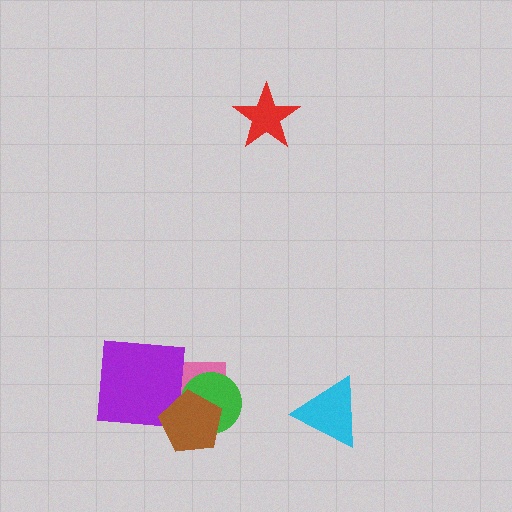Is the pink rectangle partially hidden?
Yes, it is partially covered by another shape.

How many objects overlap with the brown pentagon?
3 objects overlap with the brown pentagon.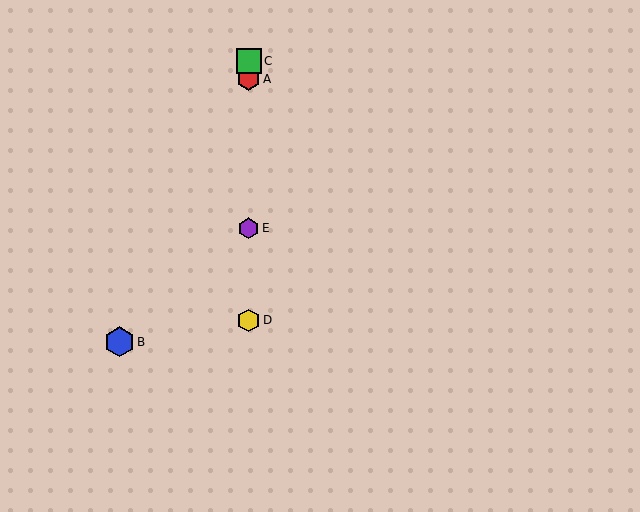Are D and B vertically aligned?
No, D is at x≈249 and B is at x≈119.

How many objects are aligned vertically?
4 objects (A, C, D, E) are aligned vertically.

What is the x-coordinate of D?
Object D is at x≈249.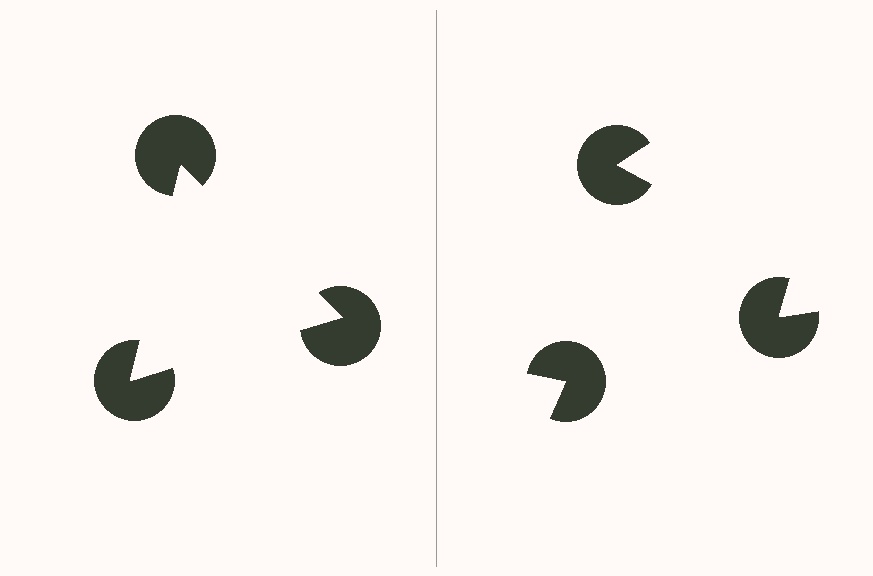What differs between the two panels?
The pac-man discs are positioned identically on both sides; only the wedge orientations differ. On the left they align to a triangle; on the right they are misaligned.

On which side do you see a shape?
An illusory triangle appears on the left side. On the right side the wedge cuts are rotated, so no coherent shape forms.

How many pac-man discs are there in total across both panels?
6 — 3 on each side.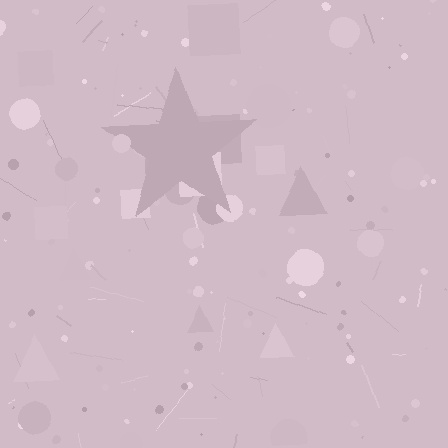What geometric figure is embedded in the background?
A star is embedded in the background.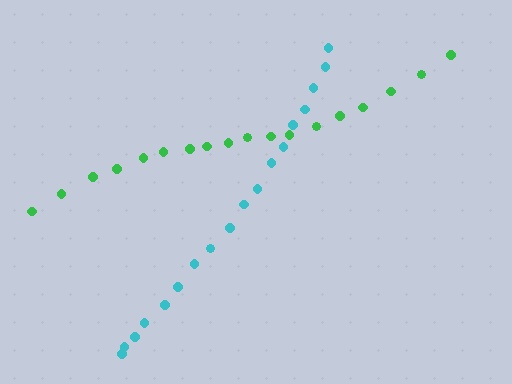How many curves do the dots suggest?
There are 2 distinct paths.